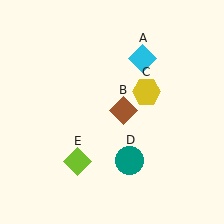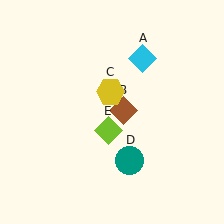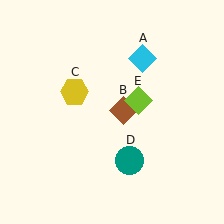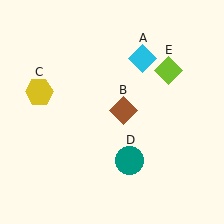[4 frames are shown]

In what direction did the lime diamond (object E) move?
The lime diamond (object E) moved up and to the right.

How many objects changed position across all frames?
2 objects changed position: yellow hexagon (object C), lime diamond (object E).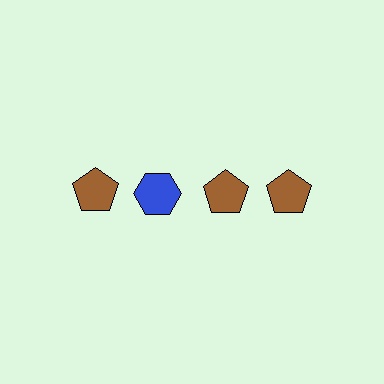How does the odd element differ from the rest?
It differs in both color (blue instead of brown) and shape (hexagon instead of pentagon).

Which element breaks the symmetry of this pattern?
The blue hexagon in the top row, second from left column breaks the symmetry. All other shapes are brown pentagons.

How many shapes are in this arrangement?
There are 4 shapes arranged in a grid pattern.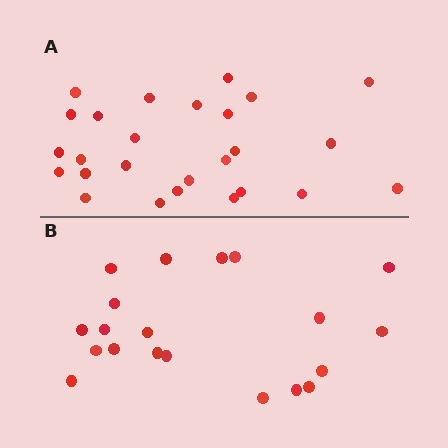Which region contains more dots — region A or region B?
Region A (the top region) has more dots.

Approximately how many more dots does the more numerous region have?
Region A has about 6 more dots than region B.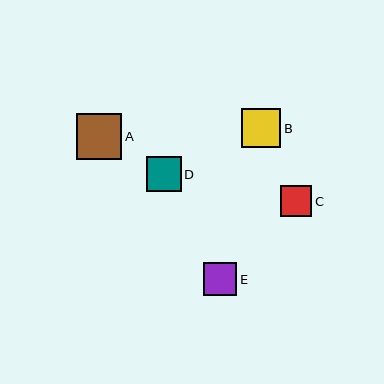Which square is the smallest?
Square C is the smallest with a size of approximately 31 pixels.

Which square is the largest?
Square A is the largest with a size of approximately 45 pixels.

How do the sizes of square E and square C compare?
Square E and square C are approximately the same size.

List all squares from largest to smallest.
From largest to smallest: A, B, D, E, C.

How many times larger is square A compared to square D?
Square A is approximately 1.3 times the size of square D.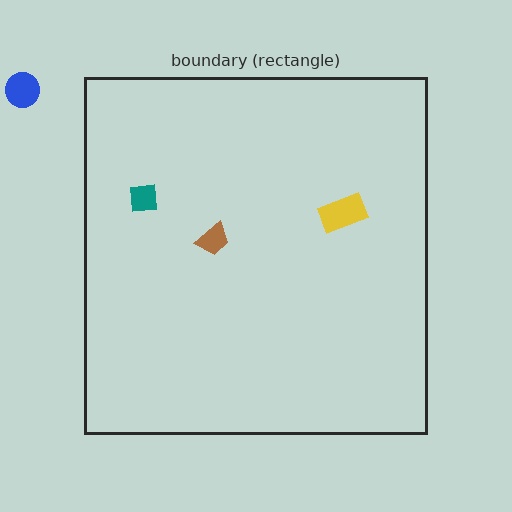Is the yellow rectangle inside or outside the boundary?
Inside.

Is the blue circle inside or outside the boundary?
Outside.